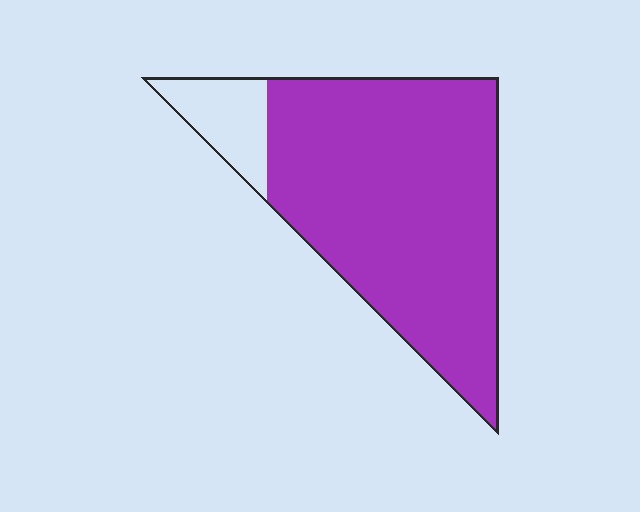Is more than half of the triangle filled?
Yes.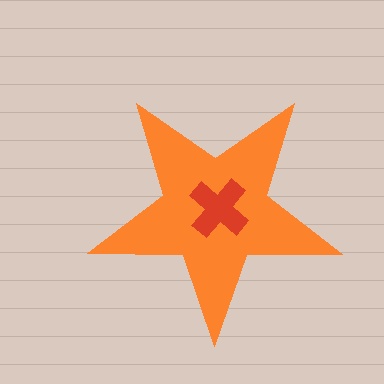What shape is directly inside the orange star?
The red cross.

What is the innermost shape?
The red cross.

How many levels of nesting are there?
2.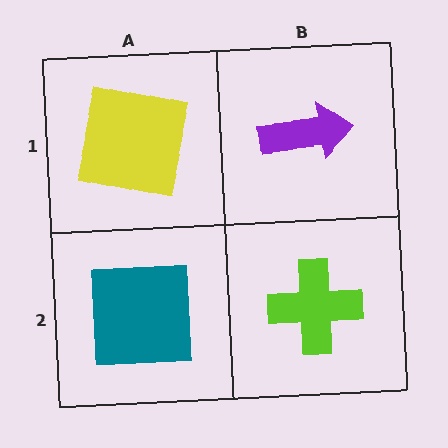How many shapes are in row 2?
2 shapes.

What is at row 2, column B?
A lime cross.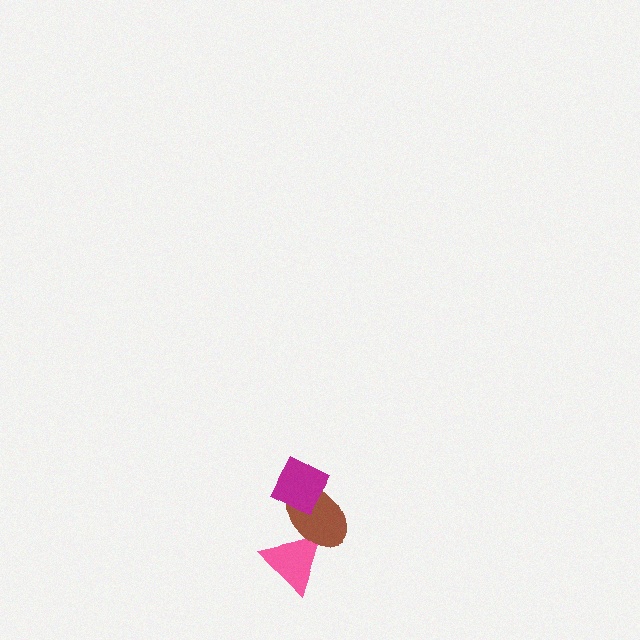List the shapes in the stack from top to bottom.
From top to bottom: the magenta diamond, the brown ellipse, the pink triangle.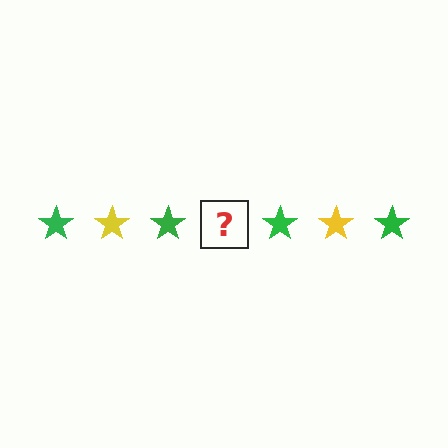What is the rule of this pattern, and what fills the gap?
The rule is that the pattern cycles through green, yellow stars. The gap should be filled with a yellow star.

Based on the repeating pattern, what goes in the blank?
The blank should be a yellow star.